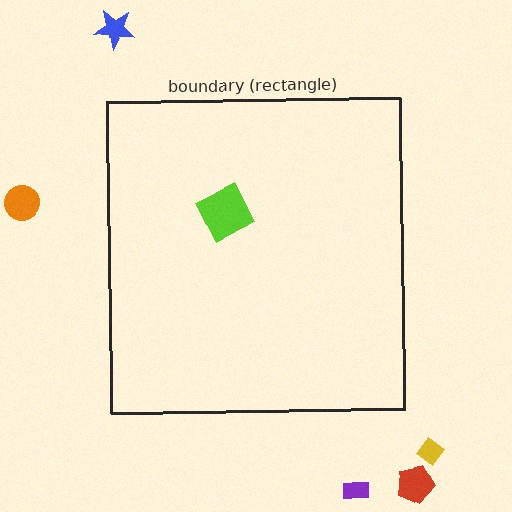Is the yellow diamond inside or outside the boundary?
Outside.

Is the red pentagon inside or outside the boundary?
Outside.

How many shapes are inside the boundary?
1 inside, 5 outside.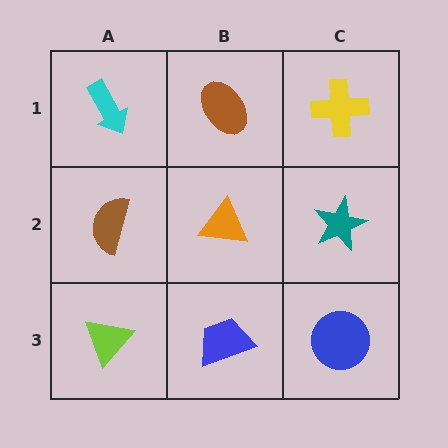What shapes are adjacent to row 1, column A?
A brown semicircle (row 2, column A), a brown ellipse (row 1, column B).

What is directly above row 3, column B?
An orange triangle.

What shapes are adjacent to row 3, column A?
A brown semicircle (row 2, column A), a blue trapezoid (row 3, column B).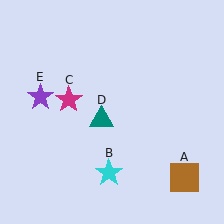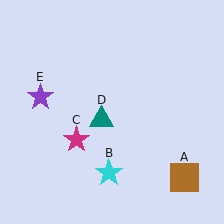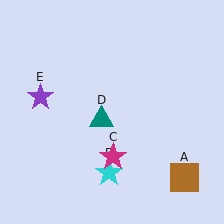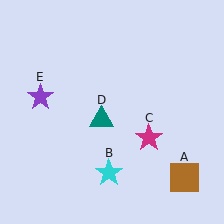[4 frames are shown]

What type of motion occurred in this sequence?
The magenta star (object C) rotated counterclockwise around the center of the scene.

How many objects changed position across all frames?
1 object changed position: magenta star (object C).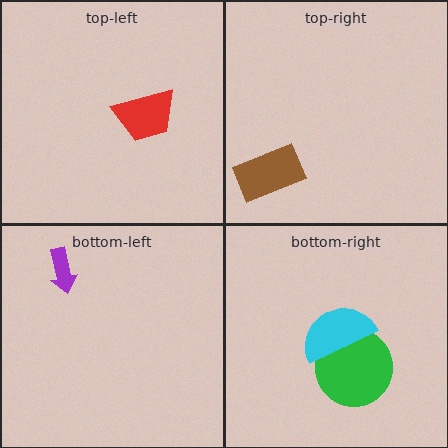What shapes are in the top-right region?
The brown rectangle.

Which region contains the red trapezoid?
The top-left region.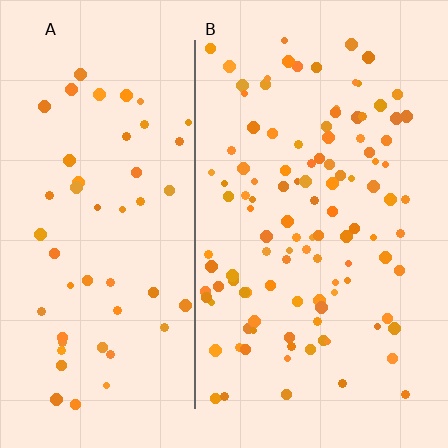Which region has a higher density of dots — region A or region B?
B (the right).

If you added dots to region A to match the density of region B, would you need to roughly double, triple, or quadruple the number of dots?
Approximately double.